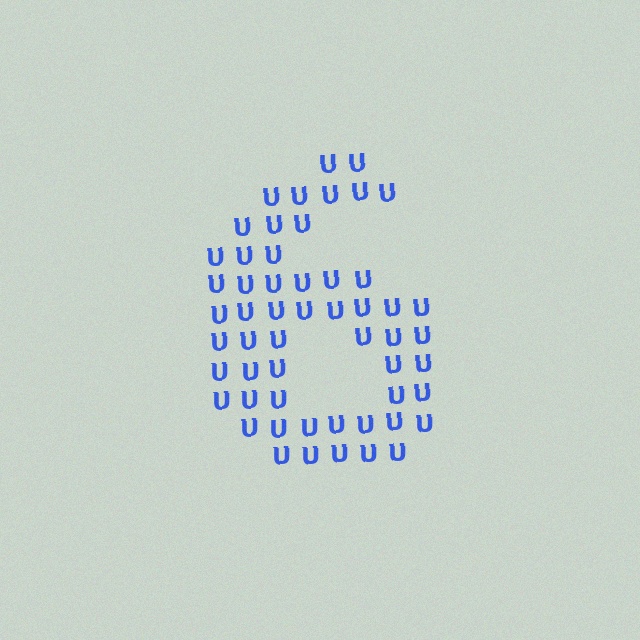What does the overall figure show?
The overall figure shows the digit 6.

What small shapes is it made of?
It is made of small letter U's.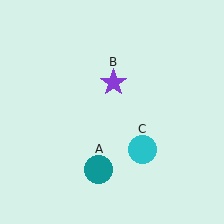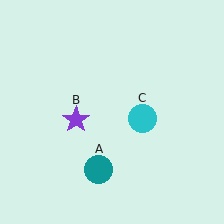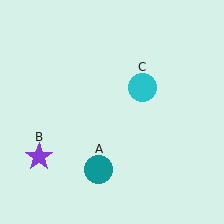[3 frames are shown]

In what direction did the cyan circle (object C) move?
The cyan circle (object C) moved up.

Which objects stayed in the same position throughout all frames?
Teal circle (object A) remained stationary.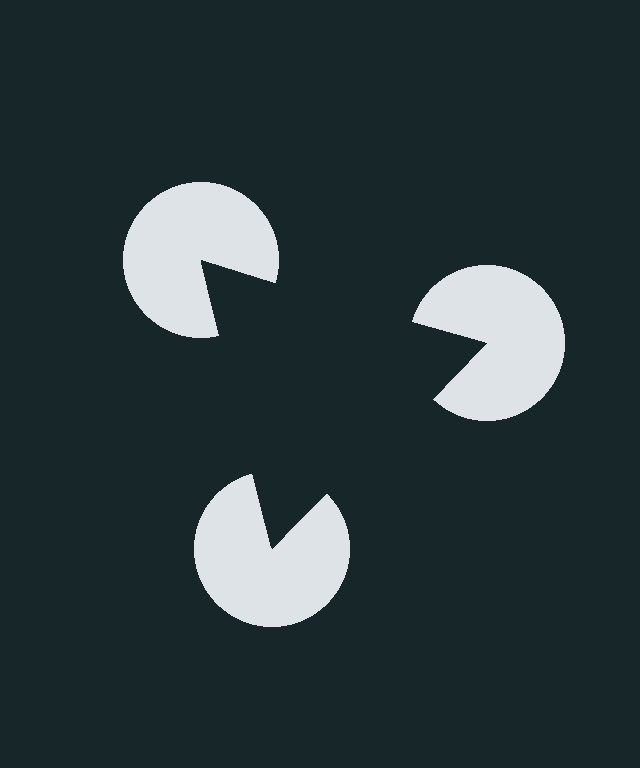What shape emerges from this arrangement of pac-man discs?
An illusory triangle — its edges are inferred from the aligned wedge cuts in the pac-man discs, not physically drawn.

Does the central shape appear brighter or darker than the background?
It typically appears slightly darker than the background, even though no actual brightness change is drawn.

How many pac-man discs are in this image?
There are 3 — one at each vertex of the illusory triangle.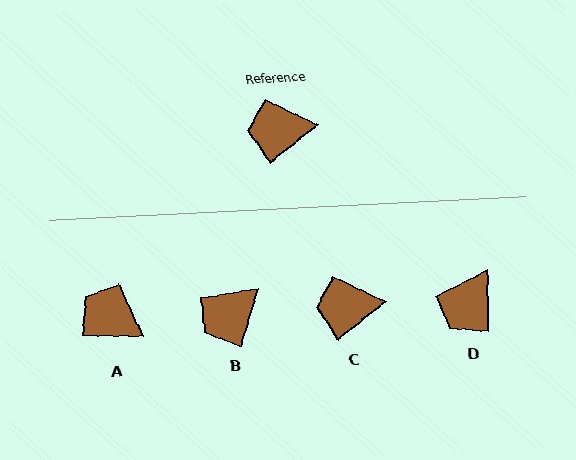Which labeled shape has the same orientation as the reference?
C.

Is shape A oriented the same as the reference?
No, it is off by about 40 degrees.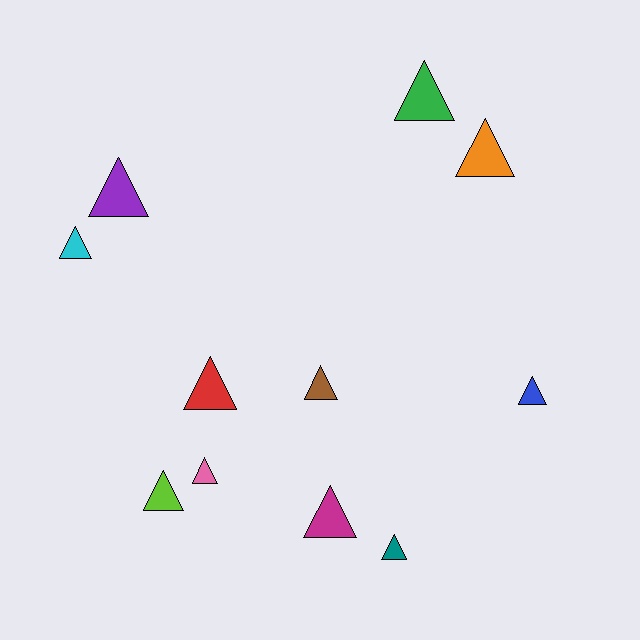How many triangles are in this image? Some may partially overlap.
There are 11 triangles.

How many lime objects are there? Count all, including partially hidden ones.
There is 1 lime object.